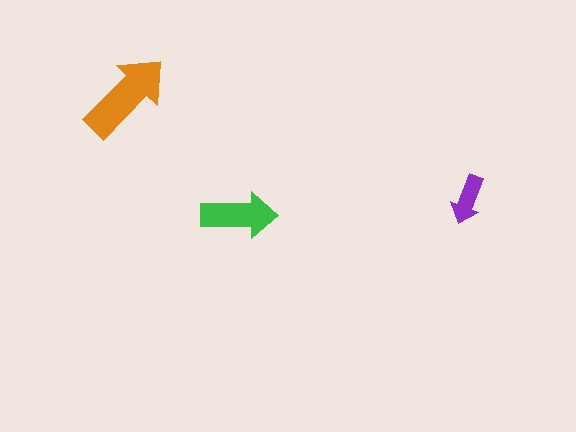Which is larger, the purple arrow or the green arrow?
The green one.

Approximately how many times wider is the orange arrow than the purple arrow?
About 2 times wider.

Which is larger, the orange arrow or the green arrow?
The orange one.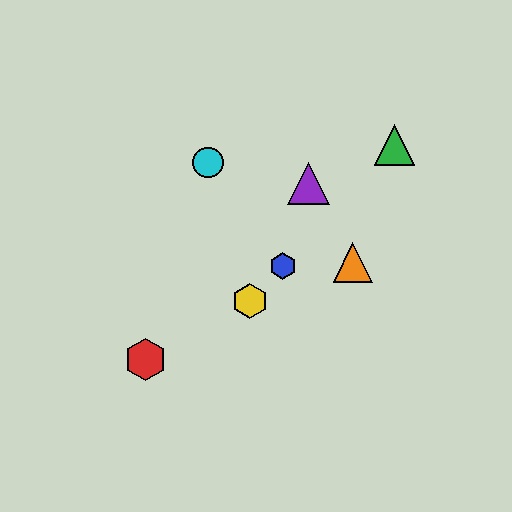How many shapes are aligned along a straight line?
3 shapes (the blue hexagon, the green triangle, the yellow hexagon) are aligned along a straight line.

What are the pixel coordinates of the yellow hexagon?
The yellow hexagon is at (250, 301).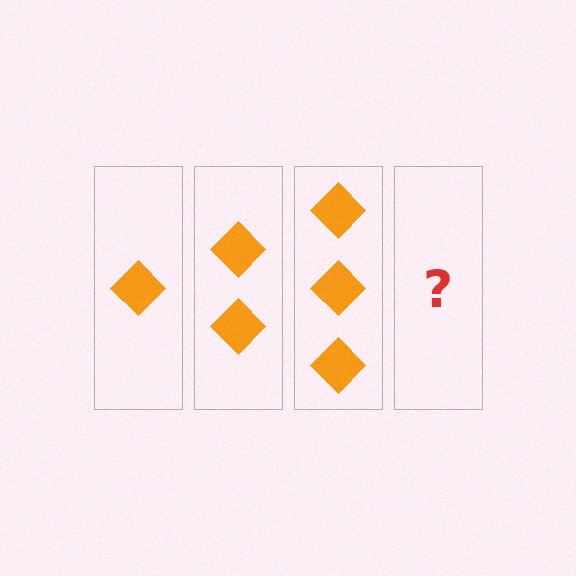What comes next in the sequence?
The next element should be 4 diamonds.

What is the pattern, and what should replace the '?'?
The pattern is that each step adds one more diamond. The '?' should be 4 diamonds.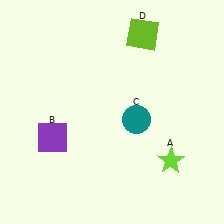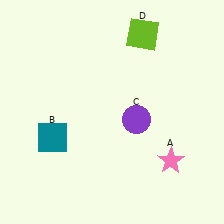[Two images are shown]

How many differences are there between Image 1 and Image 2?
There are 3 differences between the two images.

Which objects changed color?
A changed from lime to pink. B changed from purple to teal. C changed from teal to purple.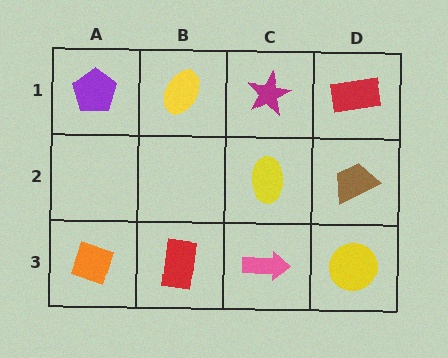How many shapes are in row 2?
2 shapes.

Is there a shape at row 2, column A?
No, that cell is empty.